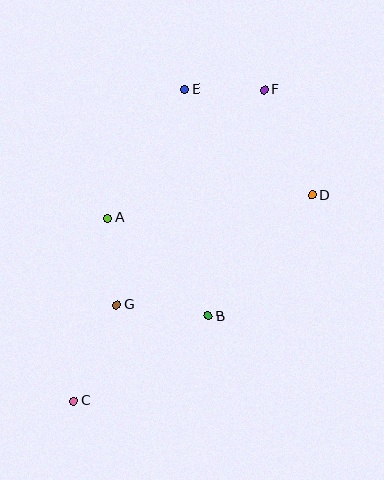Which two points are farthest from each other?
Points C and F are farthest from each other.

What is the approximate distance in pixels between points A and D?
The distance between A and D is approximately 206 pixels.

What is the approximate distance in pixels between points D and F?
The distance between D and F is approximately 116 pixels.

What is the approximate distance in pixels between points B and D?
The distance between B and D is approximately 159 pixels.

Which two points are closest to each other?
Points E and F are closest to each other.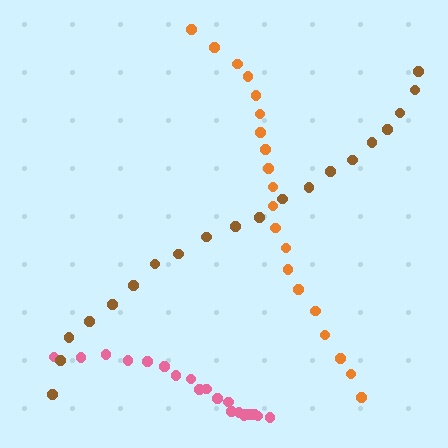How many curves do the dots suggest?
There are 3 distinct paths.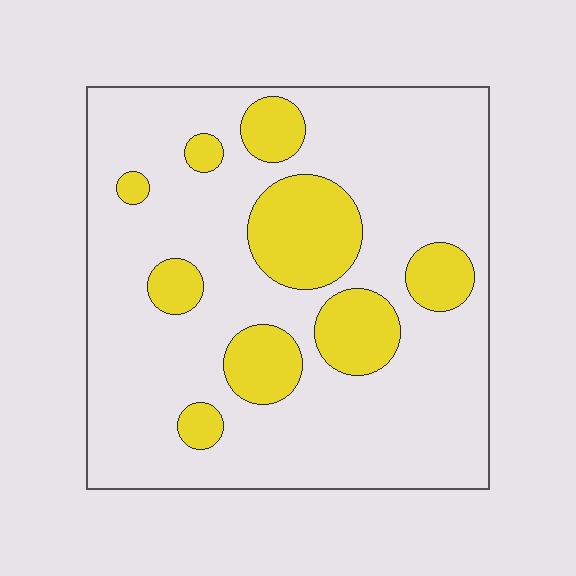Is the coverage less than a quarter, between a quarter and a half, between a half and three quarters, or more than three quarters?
Less than a quarter.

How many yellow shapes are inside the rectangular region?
9.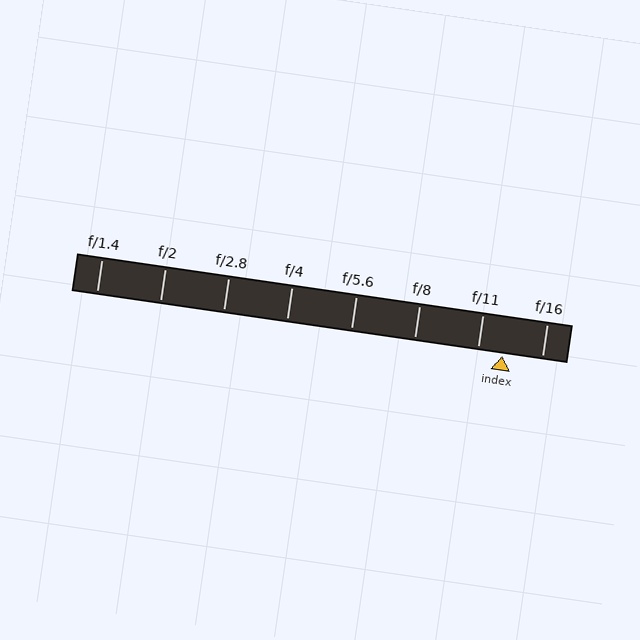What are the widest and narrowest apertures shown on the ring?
The widest aperture shown is f/1.4 and the narrowest is f/16.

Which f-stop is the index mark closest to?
The index mark is closest to f/11.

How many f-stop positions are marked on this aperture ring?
There are 8 f-stop positions marked.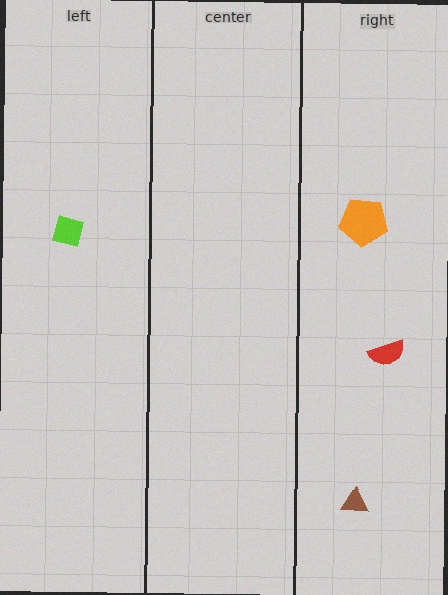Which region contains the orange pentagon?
The right region.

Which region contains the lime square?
The left region.